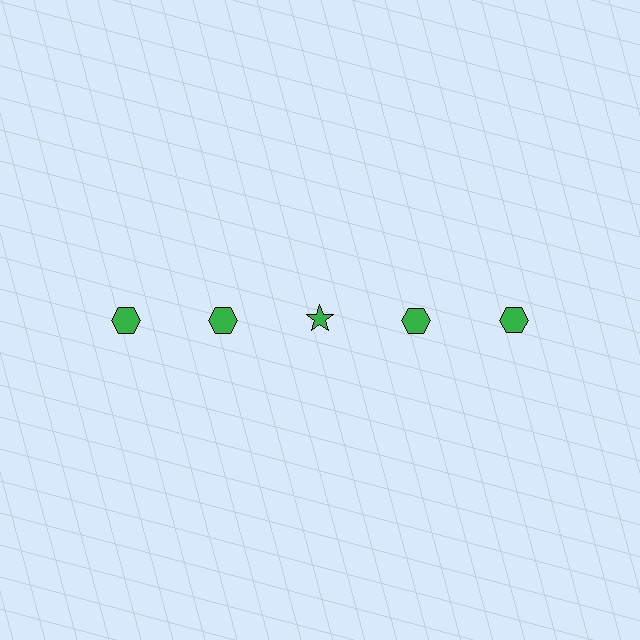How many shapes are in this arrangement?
There are 5 shapes arranged in a grid pattern.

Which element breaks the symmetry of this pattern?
The green star in the top row, center column breaks the symmetry. All other shapes are green hexagons.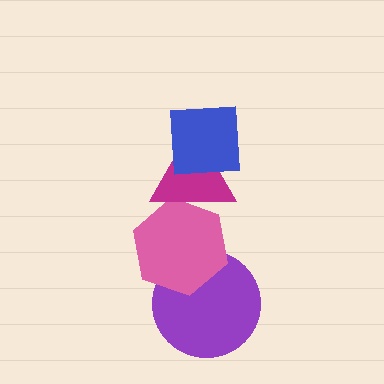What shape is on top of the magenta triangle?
The blue square is on top of the magenta triangle.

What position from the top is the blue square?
The blue square is 1st from the top.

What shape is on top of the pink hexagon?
The magenta triangle is on top of the pink hexagon.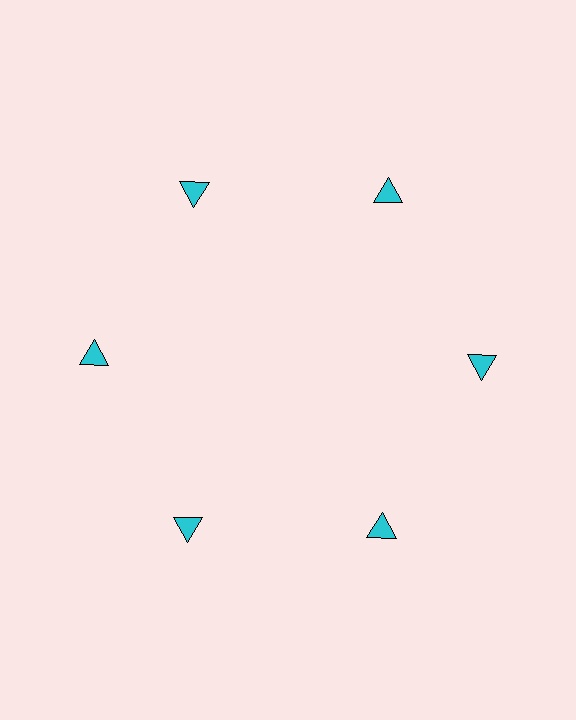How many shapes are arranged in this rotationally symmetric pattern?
There are 6 shapes, arranged in 6 groups of 1.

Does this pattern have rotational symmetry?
Yes, this pattern has 6-fold rotational symmetry. It looks the same after rotating 60 degrees around the center.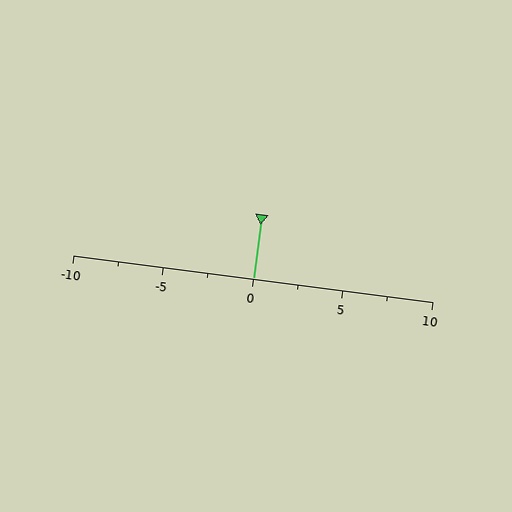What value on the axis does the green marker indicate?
The marker indicates approximately 0.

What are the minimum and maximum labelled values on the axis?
The axis runs from -10 to 10.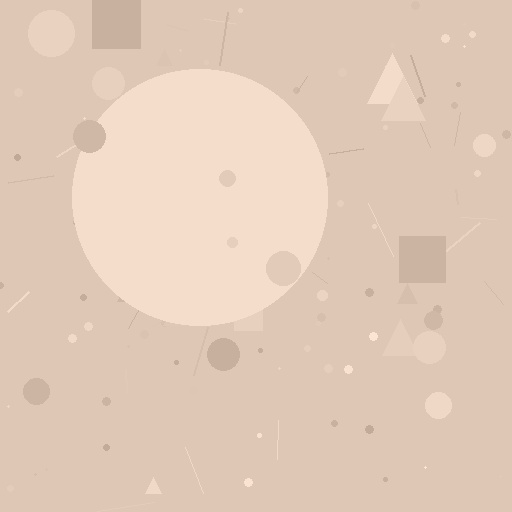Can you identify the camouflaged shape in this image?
The camouflaged shape is a circle.